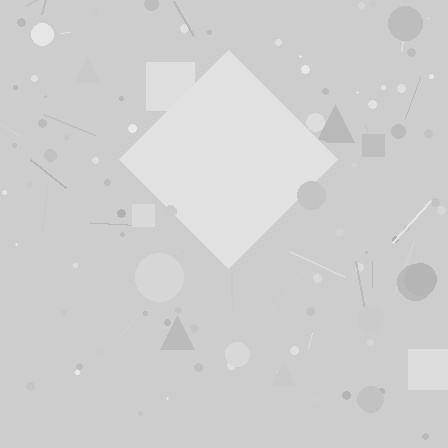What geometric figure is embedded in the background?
A diamond is embedded in the background.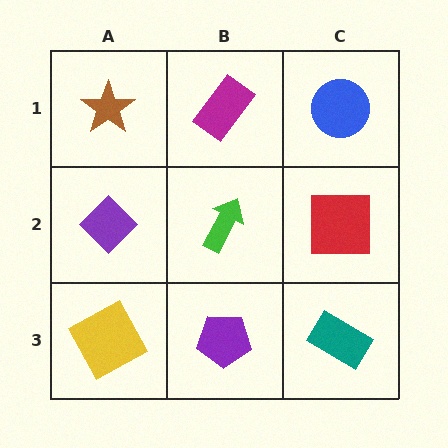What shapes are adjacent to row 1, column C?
A red square (row 2, column C), a magenta rectangle (row 1, column B).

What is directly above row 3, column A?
A purple diamond.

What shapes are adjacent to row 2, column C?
A blue circle (row 1, column C), a teal rectangle (row 3, column C), a green arrow (row 2, column B).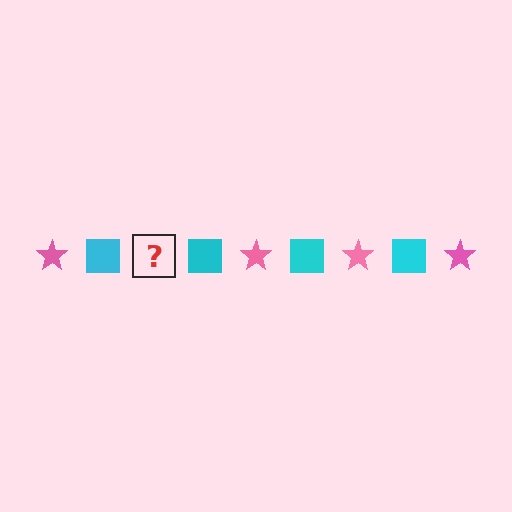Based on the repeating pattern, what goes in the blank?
The blank should be a pink star.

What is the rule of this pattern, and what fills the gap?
The rule is that the pattern alternates between pink star and cyan square. The gap should be filled with a pink star.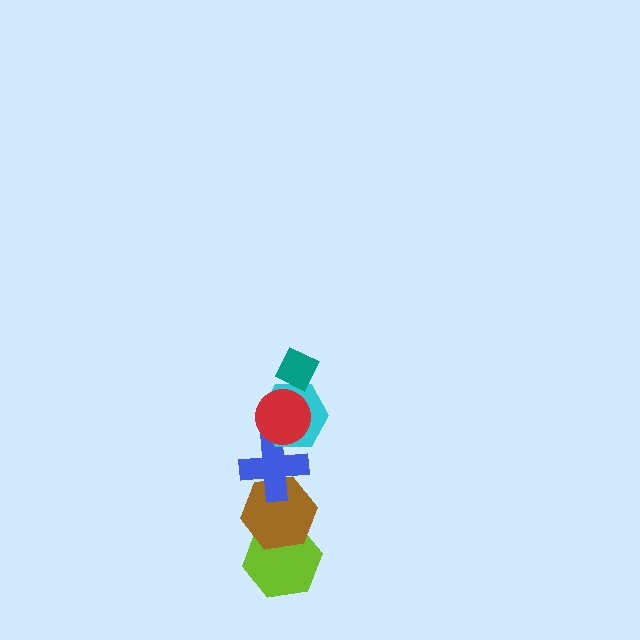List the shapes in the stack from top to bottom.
From top to bottom: the teal diamond, the red circle, the cyan hexagon, the blue cross, the brown hexagon, the lime hexagon.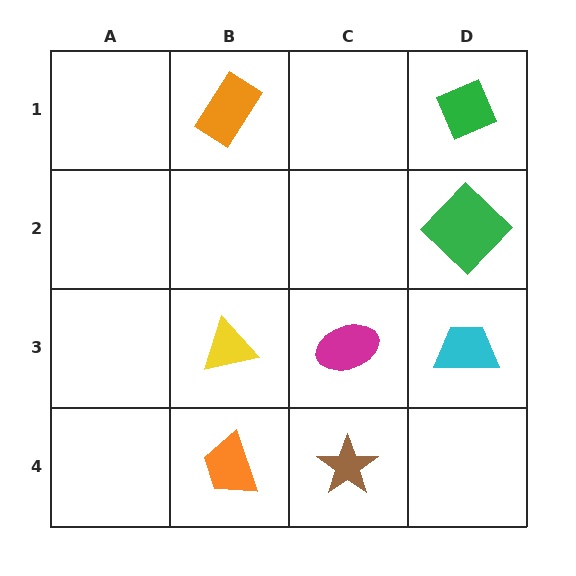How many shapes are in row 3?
3 shapes.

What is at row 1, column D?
A green diamond.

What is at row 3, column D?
A cyan trapezoid.